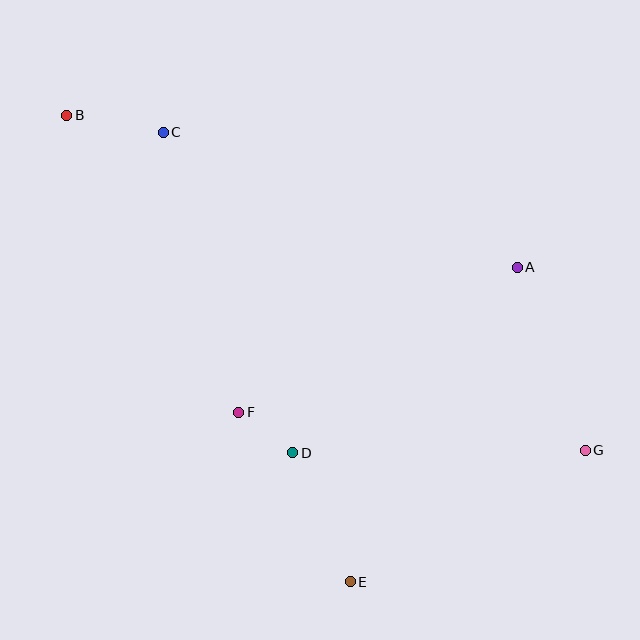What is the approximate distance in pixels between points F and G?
The distance between F and G is approximately 349 pixels.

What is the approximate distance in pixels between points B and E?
The distance between B and E is approximately 546 pixels.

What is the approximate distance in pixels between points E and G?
The distance between E and G is approximately 269 pixels.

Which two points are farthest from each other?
Points B and G are farthest from each other.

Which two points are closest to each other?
Points D and F are closest to each other.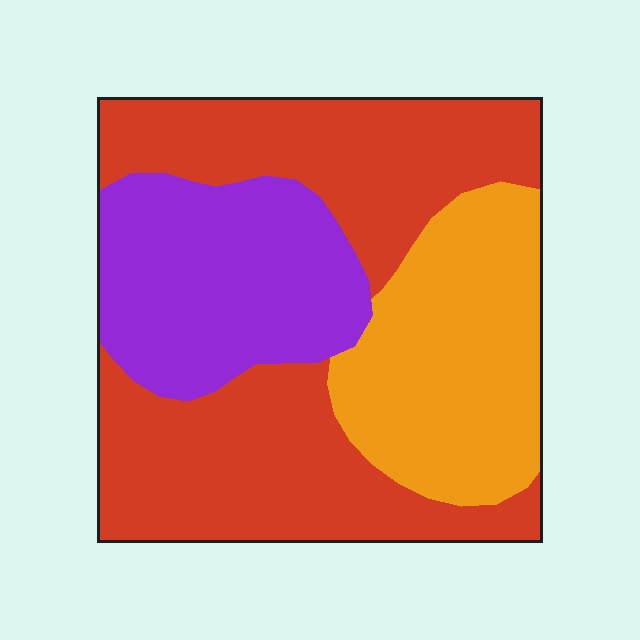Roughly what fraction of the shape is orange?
Orange covers roughly 25% of the shape.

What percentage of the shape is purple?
Purple takes up about one quarter (1/4) of the shape.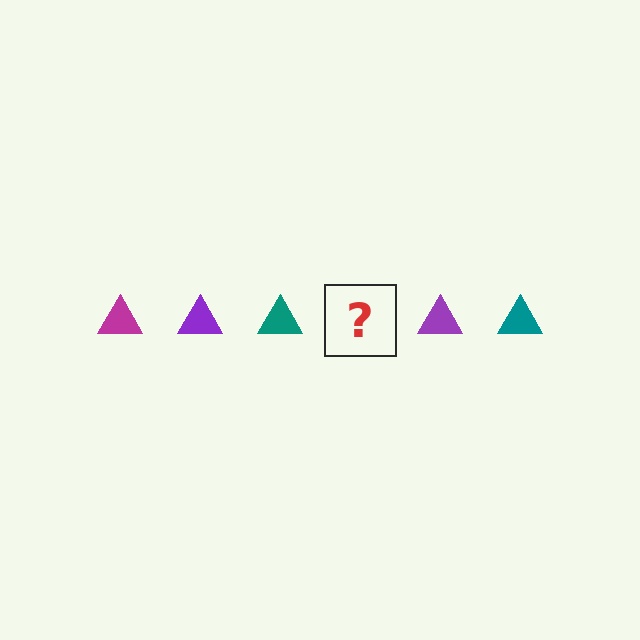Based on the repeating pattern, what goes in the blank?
The blank should be a magenta triangle.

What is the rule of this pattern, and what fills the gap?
The rule is that the pattern cycles through magenta, purple, teal triangles. The gap should be filled with a magenta triangle.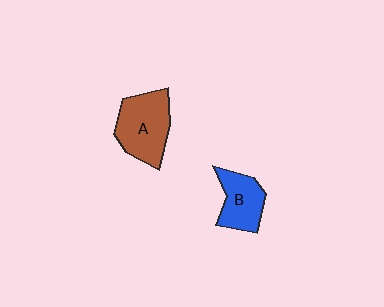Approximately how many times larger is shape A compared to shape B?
Approximately 1.4 times.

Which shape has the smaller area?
Shape B (blue).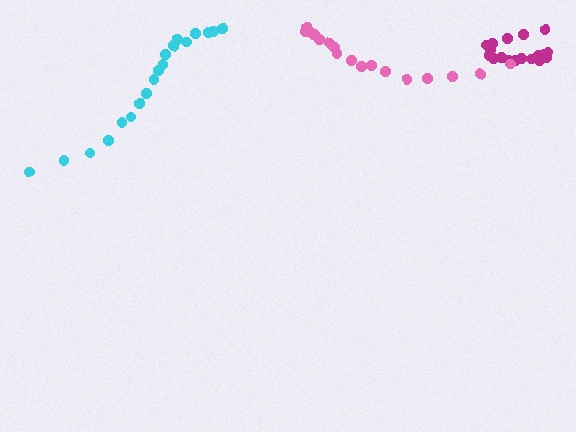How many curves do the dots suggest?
There are 3 distinct paths.